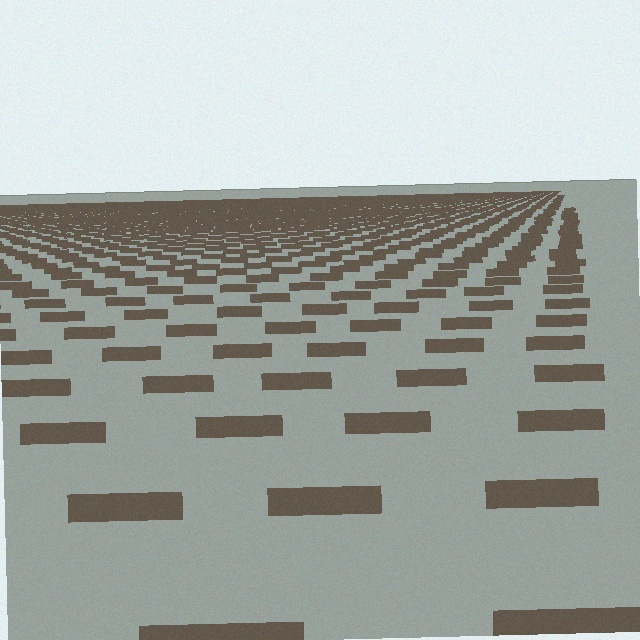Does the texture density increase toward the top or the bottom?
Density increases toward the top.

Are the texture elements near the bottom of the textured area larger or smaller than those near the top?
Larger. Near the bottom, elements are closer to the viewer and appear at a bigger on-screen size.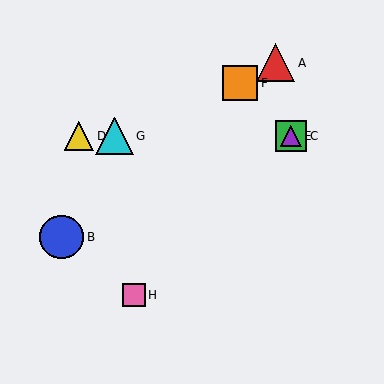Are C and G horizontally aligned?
Yes, both are at y≈136.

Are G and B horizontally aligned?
No, G is at y≈136 and B is at y≈237.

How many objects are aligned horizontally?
4 objects (C, D, E, G) are aligned horizontally.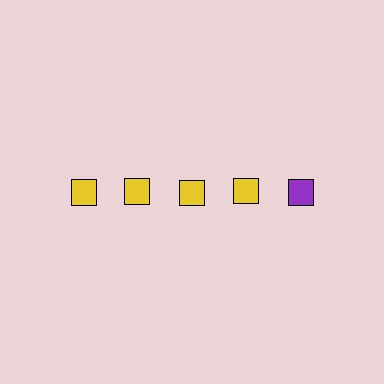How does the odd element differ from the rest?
It has a different color: purple instead of yellow.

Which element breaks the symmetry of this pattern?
The purple square in the top row, rightmost column breaks the symmetry. All other shapes are yellow squares.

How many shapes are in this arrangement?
There are 5 shapes arranged in a grid pattern.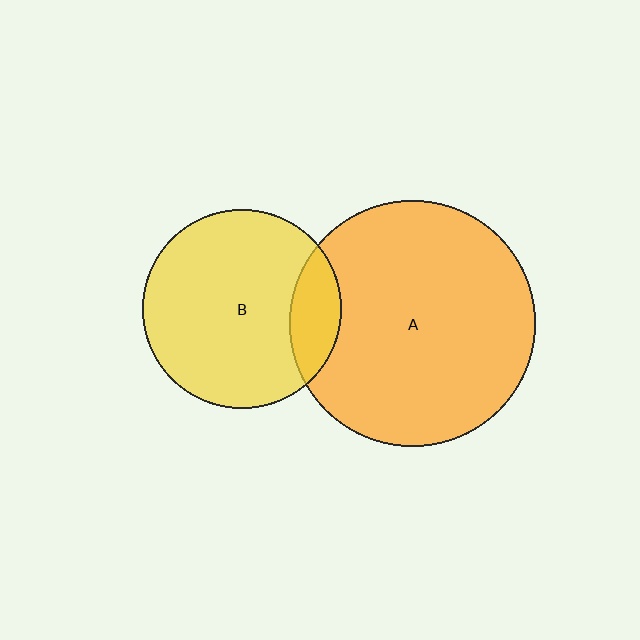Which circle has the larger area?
Circle A (orange).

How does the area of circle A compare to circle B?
Approximately 1.5 times.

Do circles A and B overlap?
Yes.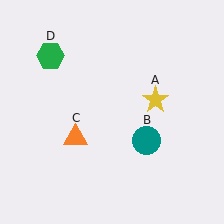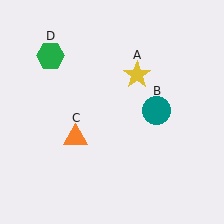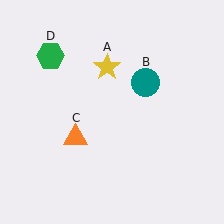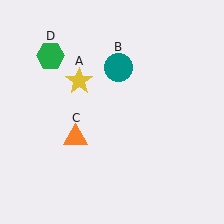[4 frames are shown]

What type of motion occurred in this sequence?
The yellow star (object A), teal circle (object B) rotated counterclockwise around the center of the scene.